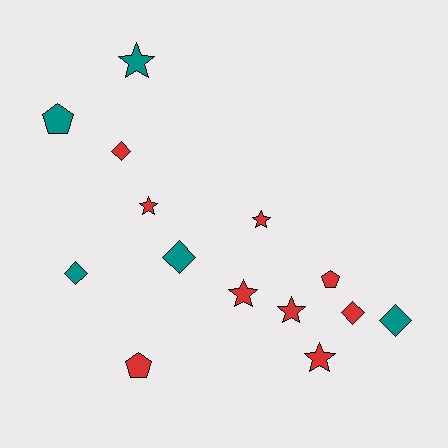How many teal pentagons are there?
There is 1 teal pentagon.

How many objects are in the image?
There are 14 objects.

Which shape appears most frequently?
Star, with 6 objects.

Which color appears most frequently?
Red, with 9 objects.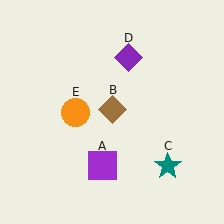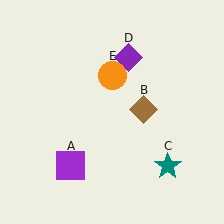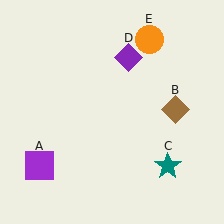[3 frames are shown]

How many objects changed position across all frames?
3 objects changed position: purple square (object A), brown diamond (object B), orange circle (object E).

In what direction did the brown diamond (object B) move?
The brown diamond (object B) moved right.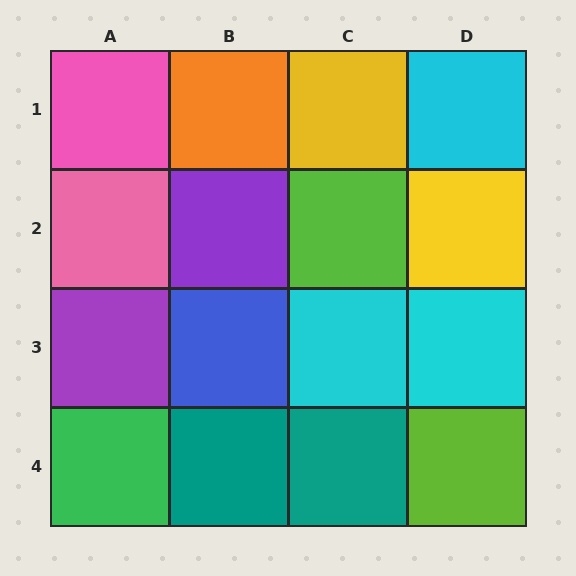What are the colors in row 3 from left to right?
Purple, blue, cyan, cyan.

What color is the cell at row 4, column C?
Teal.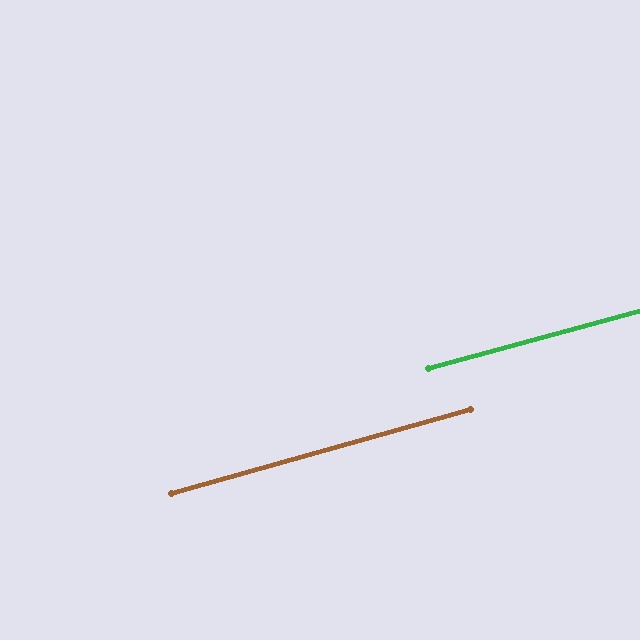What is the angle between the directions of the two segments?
Approximately 0 degrees.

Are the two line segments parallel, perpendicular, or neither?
Parallel — their directions differ by only 0.4°.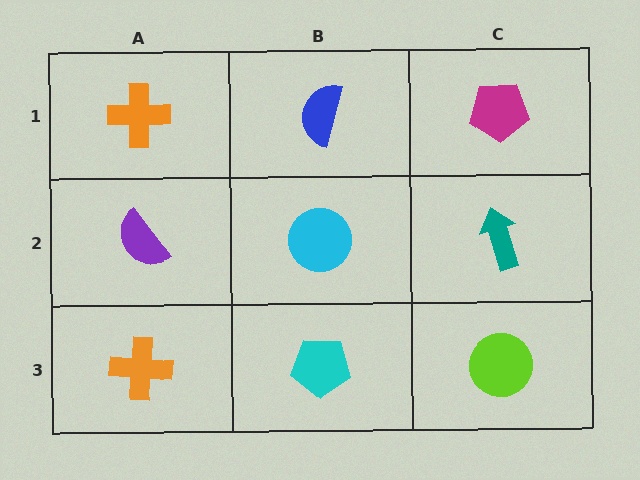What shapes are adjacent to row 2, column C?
A magenta pentagon (row 1, column C), a lime circle (row 3, column C), a cyan circle (row 2, column B).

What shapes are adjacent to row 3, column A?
A purple semicircle (row 2, column A), a cyan pentagon (row 3, column B).